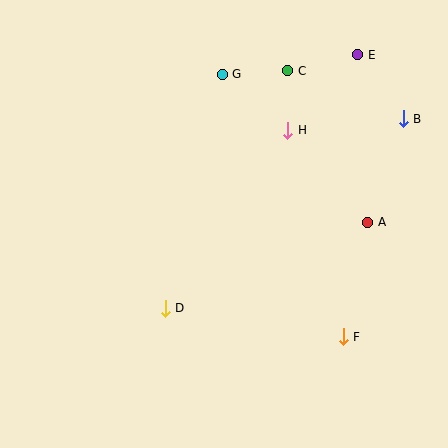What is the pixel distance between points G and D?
The distance between G and D is 241 pixels.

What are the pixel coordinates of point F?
Point F is at (343, 337).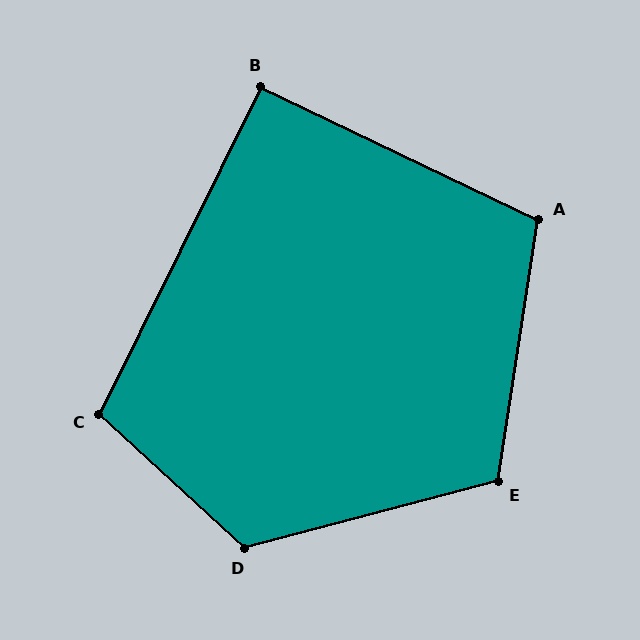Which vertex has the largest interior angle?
D, at approximately 123 degrees.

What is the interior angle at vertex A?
Approximately 107 degrees (obtuse).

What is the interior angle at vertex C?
Approximately 106 degrees (obtuse).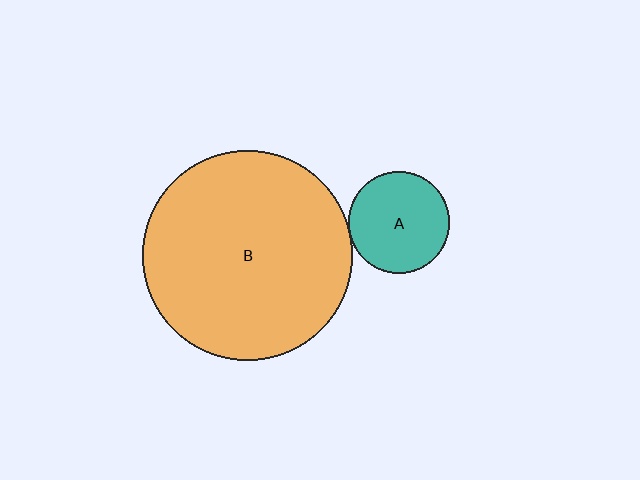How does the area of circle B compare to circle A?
Approximately 4.3 times.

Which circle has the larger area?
Circle B (orange).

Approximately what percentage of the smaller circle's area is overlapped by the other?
Approximately 5%.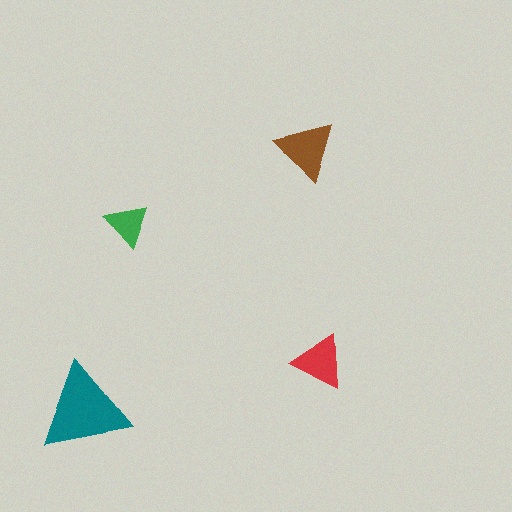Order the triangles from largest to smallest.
the teal one, the brown one, the red one, the green one.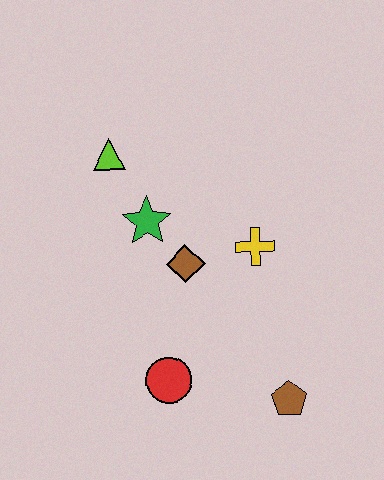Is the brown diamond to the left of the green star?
No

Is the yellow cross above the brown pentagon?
Yes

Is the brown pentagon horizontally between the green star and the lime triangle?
No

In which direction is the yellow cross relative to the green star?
The yellow cross is to the right of the green star.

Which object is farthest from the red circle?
The lime triangle is farthest from the red circle.